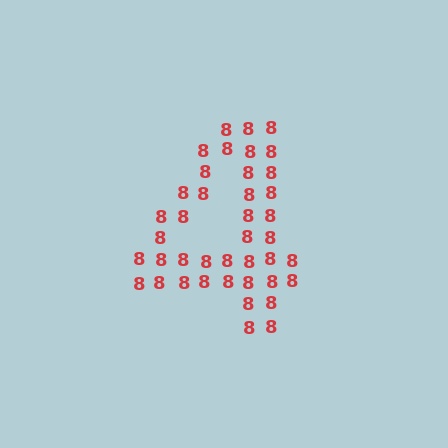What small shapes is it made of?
It is made of small digit 8's.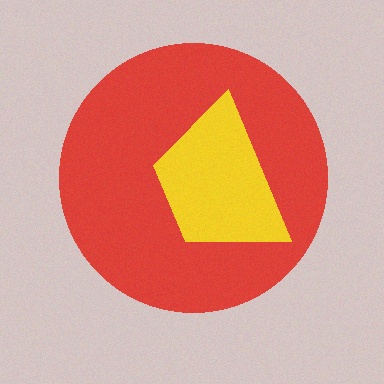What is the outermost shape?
The red circle.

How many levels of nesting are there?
2.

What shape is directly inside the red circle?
The yellow trapezoid.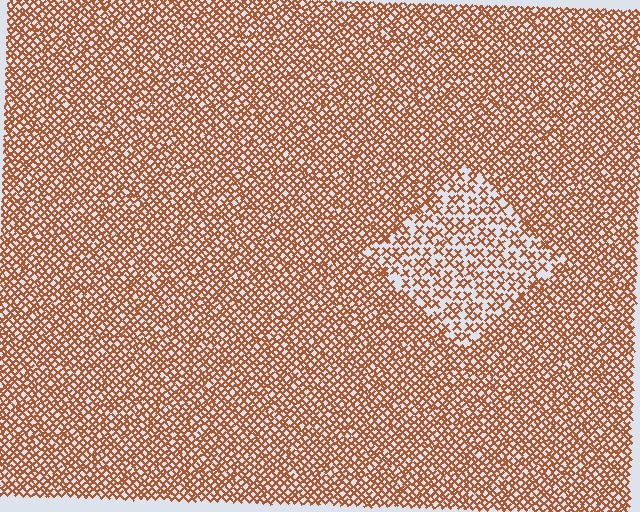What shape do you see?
I see a diamond.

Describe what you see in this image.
The image contains small brown elements arranged at two different densities. A diamond-shaped region is visible where the elements are less densely packed than the surrounding area.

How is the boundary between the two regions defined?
The boundary is defined by a change in element density (approximately 1.9x ratio). All elements are the same color, size, and shape.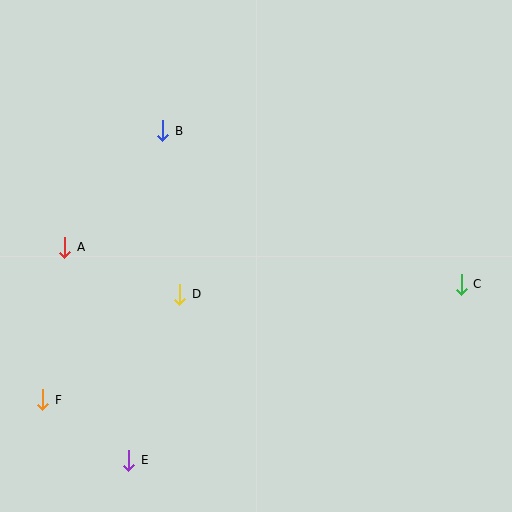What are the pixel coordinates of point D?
Point D is at (180, 294).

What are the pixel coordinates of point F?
Point F is at (43, 400).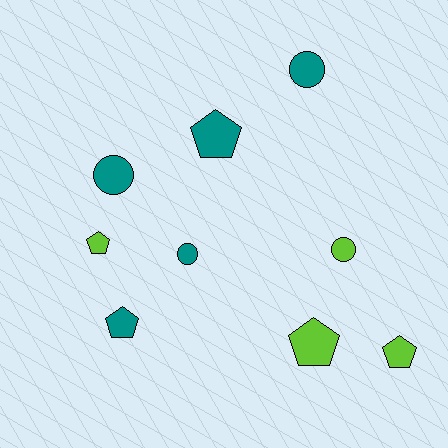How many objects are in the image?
There are 9 objects.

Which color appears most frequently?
Teal, with 5 objects.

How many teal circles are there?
There are 3 teal circles.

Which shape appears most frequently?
Pentagon, with 5 objects.